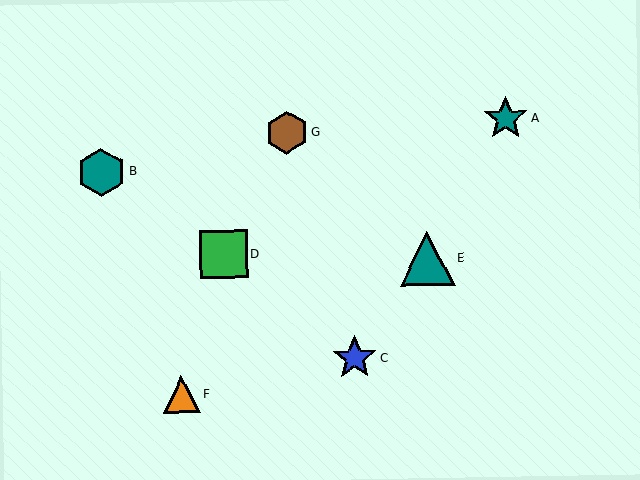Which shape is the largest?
The teal triangle (labeled E) is the largest.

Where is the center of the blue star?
The center of the blue star is at (355, 358).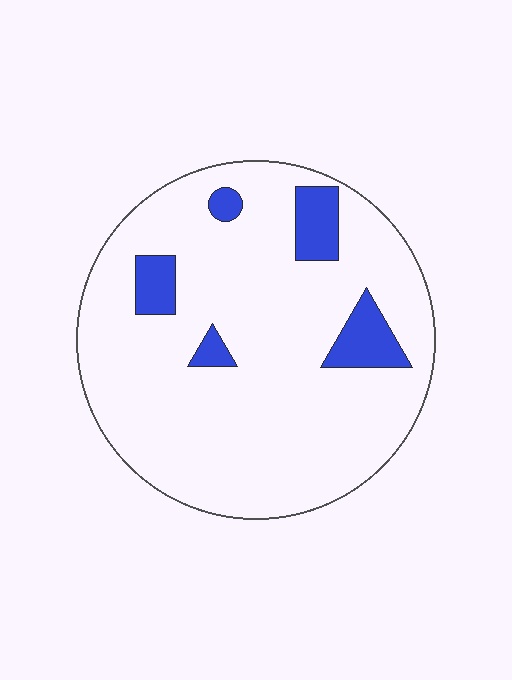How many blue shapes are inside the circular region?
5.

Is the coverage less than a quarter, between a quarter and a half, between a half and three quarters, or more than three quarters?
Less than a quarter.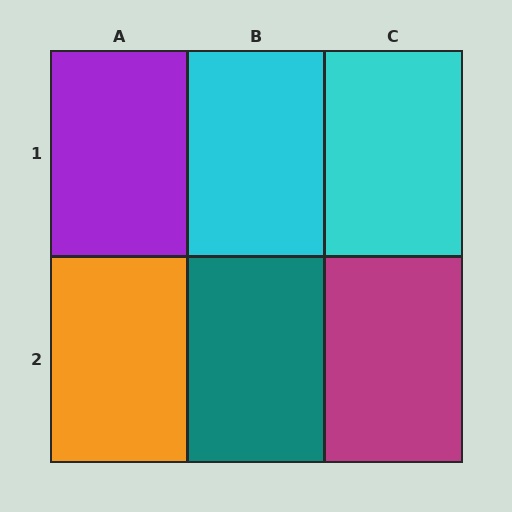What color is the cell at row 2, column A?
Orange.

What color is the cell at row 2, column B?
Teal.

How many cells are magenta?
1 cell is magenta.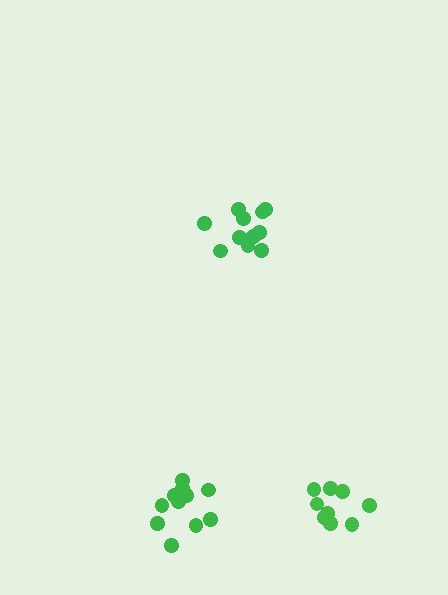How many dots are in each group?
Group 1: 13 dots, Group 2: 12 dots, Group 3: 9 dots (34 total).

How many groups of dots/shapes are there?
There are 3 groups.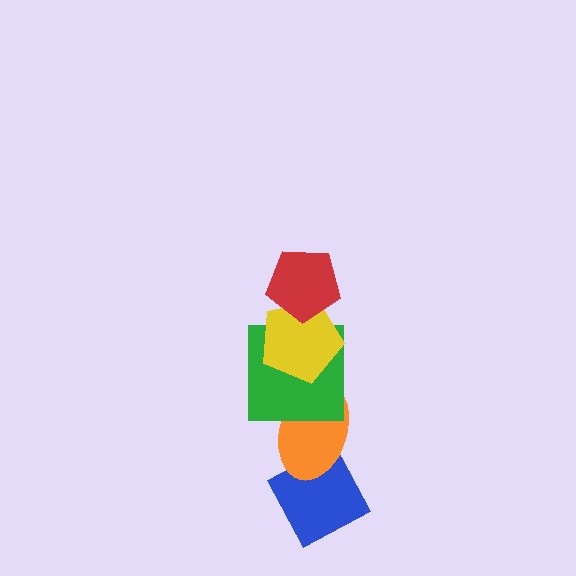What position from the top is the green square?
The green square is 3rd from the top.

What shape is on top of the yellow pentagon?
The red pentagon is on top of the yellow pentagon.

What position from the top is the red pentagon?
The red pentagon is 1st from the top.